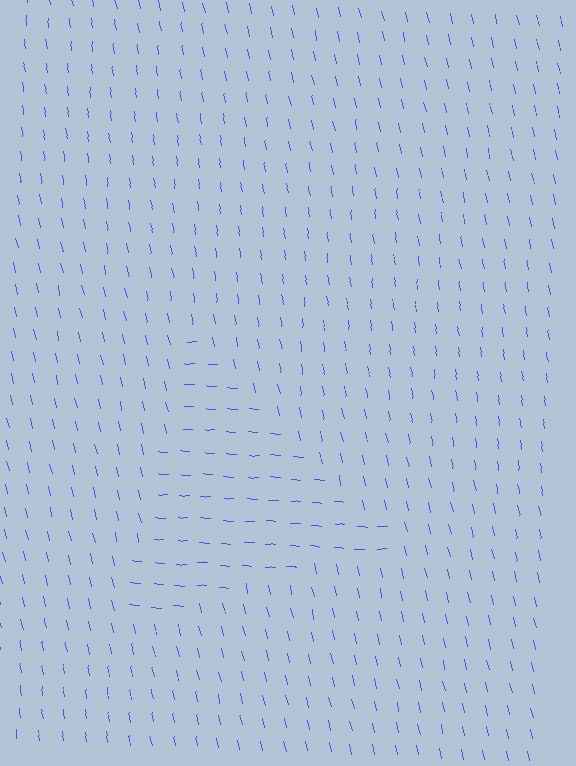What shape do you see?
I see a triangle.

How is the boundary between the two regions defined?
The boundary is defined purely by a change in line orientation (approximately 79 degrees difference). All lines are the same color and thickness.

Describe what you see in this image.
The image is filled with small blue line segments. A triangle region in the image has lines oriented differently from the surrounding lines, creating a visible texture boundary.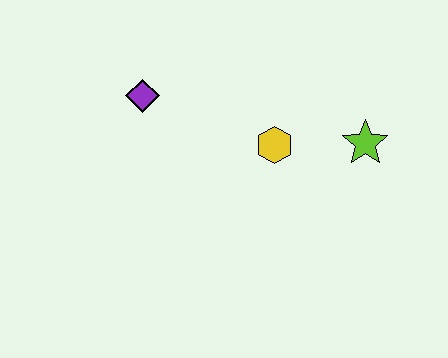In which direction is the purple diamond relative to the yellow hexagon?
The purple diamond is to the left of the yellow hexagon.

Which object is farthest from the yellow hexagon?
The purple diamond is farthest from the yellow hexagon.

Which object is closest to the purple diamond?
The yellow hexagon is closest to the purple diamond.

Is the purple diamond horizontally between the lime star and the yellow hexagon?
No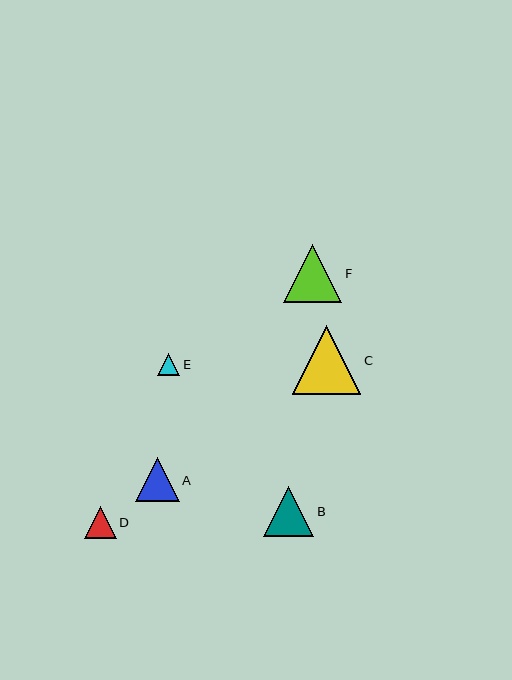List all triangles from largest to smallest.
From largest to smallest: C, F, B, A, D, E.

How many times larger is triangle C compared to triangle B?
Triangle C is approximately 1.4 times the size of triangle B.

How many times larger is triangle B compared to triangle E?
Triangle B is approximately 2.3 times the size of triangle E.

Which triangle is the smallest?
Triangle E is the smallest with a size of approximately 22 pixels.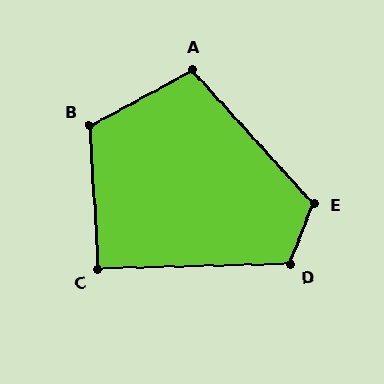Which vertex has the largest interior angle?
E, at approximately 117 degrees.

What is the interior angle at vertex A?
Approximately 104 degrees (obtuse).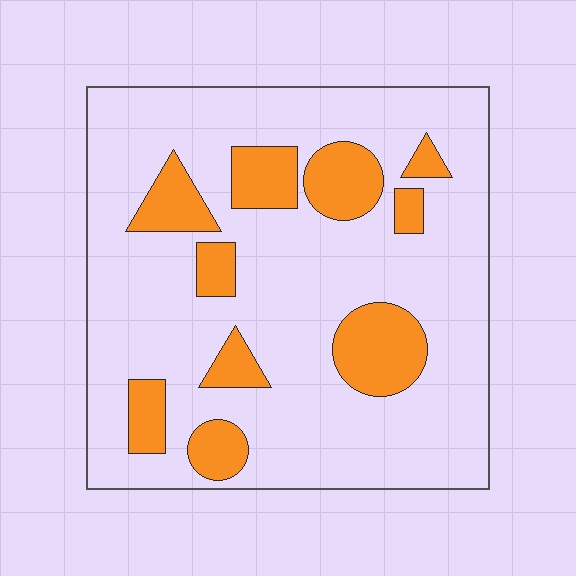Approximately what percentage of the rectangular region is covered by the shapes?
Approximately 20%.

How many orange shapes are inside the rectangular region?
10.